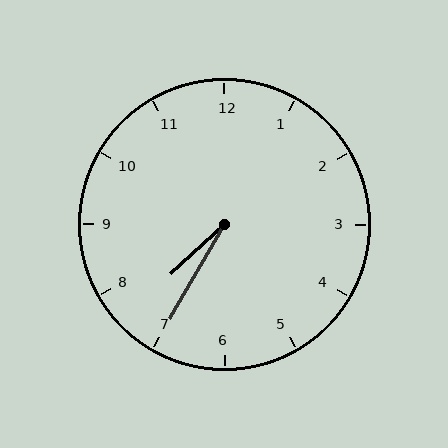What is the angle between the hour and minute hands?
Approximately 18 degrees.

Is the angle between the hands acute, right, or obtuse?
It is acute.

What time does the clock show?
7:35.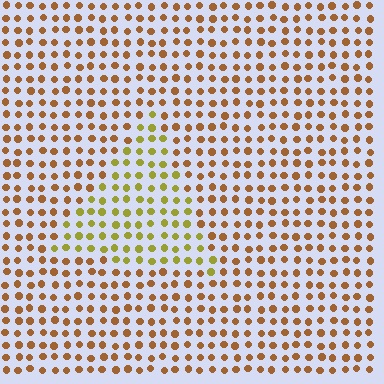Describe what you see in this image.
The image is filled with small brown elements in a uniform arrangement. A triangle-shaped region is visible where the elements are tinted to a slightly different hue, forming a subtle color boundary.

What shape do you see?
I see a triangle.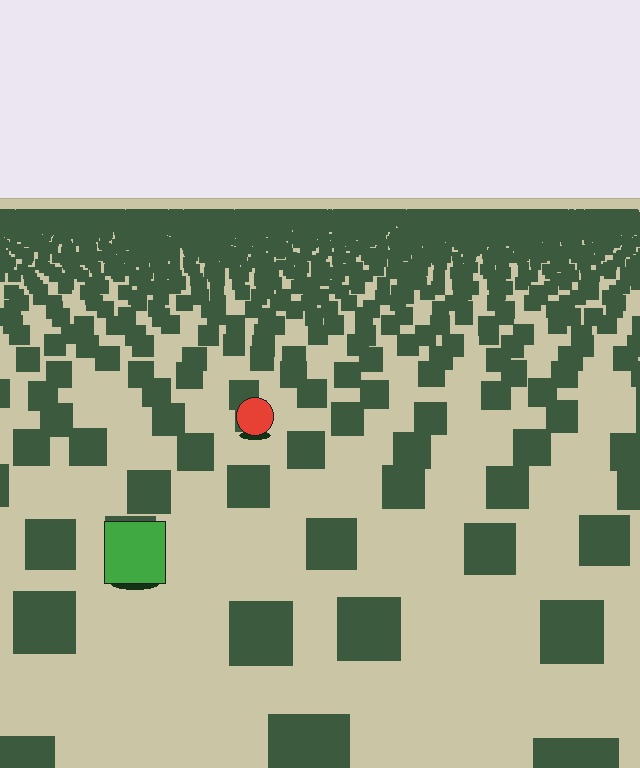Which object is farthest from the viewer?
The red circle is farthest from the viewer. It appears smaller and the ground texture around it is denser.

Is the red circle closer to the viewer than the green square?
No. The green square is closer — you can tell from the texture gradient: the ground texture is coarser near it.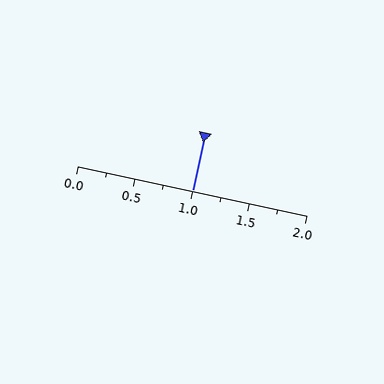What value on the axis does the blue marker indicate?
The marker indicates approximately 1.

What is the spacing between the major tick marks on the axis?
The major ticks are spaced 0.5 apart.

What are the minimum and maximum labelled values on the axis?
The axis runs from 0.0 to 2.0.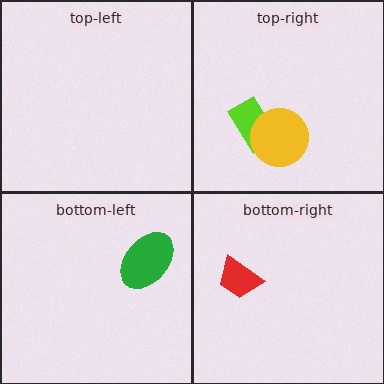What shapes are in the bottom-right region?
The red trapezoid.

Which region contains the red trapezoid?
The bottom-right region.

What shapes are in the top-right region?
The lime rectangle, the yellow circle.